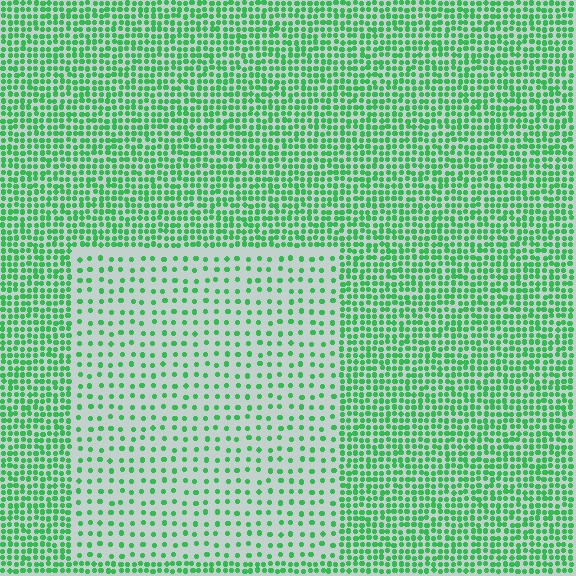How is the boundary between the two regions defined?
The boundary is defined by a change in element density (approximately 2.6x ratio). All elements are the same color, size, and shape.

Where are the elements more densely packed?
The elements are more densely packed outside the rectangle boundary.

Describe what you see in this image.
The image contains small green elements arranged at two different densities. A rectangle-shaped region is visible where the elements are less densely packed than the surrounding area.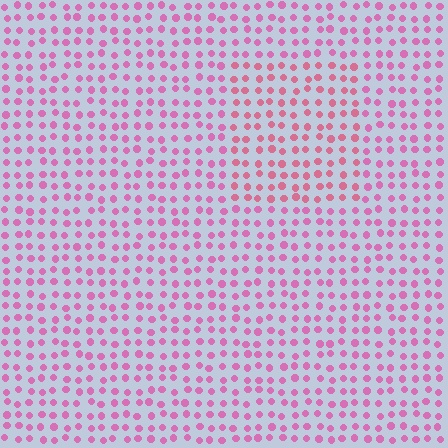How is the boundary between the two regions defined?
The boundary is defined purely by a slight shift in hue (about 21 degrees). Spacing, size, and orientation are identical on both sides.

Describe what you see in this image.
The image is filled with small pink elements in a uniform arrangement. A rectangle-shaped region is visible where the elements are tinted to a slightly different hue, forming a subtle color boundary.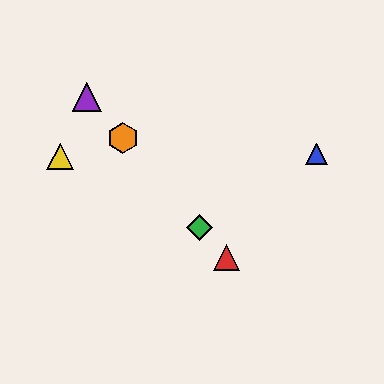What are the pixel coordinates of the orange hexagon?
The orange hexagon is at (123, 138).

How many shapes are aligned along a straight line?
4 shapes (the red triangle, the green diamond, the purple triangle, the orange hexagon) are aligned along a straight line.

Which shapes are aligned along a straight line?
The red triangle, the green diamond, the purple triangle, the orange hexagon are aligned along a straight line.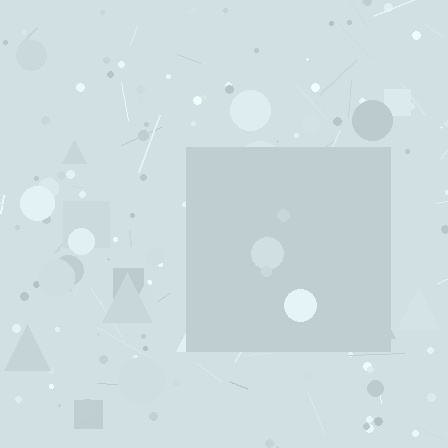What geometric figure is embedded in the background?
A square is embedded in the background.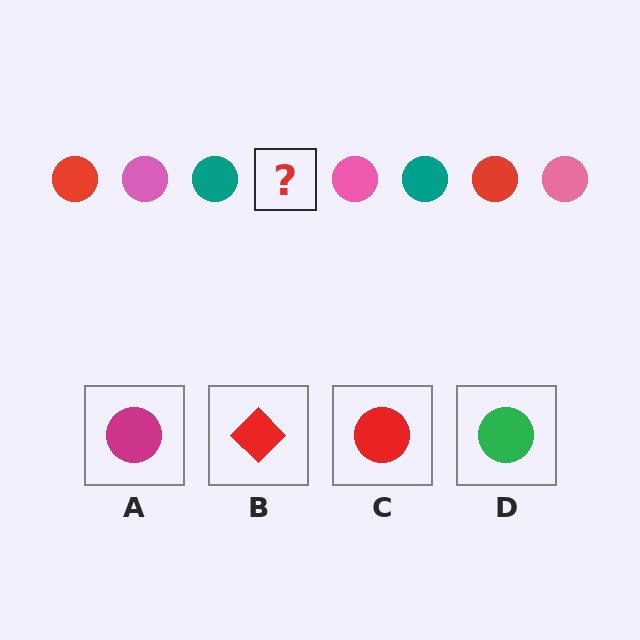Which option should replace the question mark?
Option C.